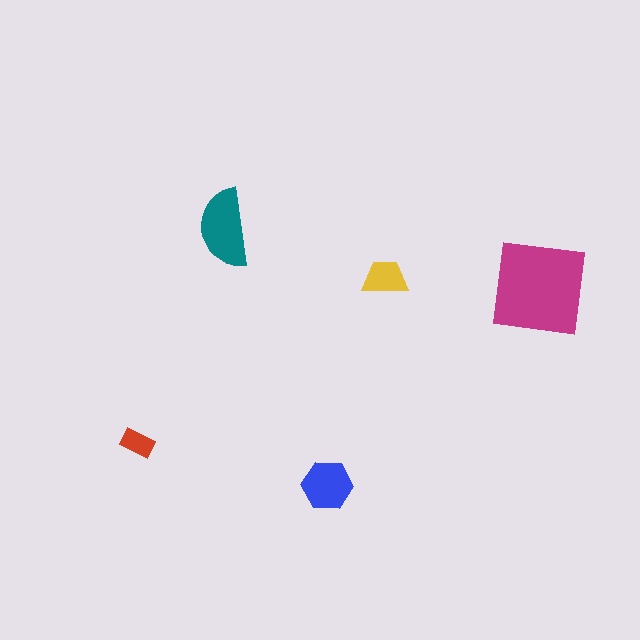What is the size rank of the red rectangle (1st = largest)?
5th.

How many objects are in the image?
There are 5 objects in the image.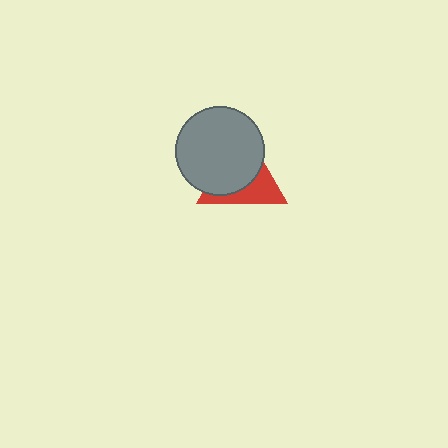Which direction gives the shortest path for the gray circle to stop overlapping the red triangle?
Moving toward the upper-left gives the shortest separation.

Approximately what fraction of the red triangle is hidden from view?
Roughly 61% of the red triangle is hidden behind the gray circle.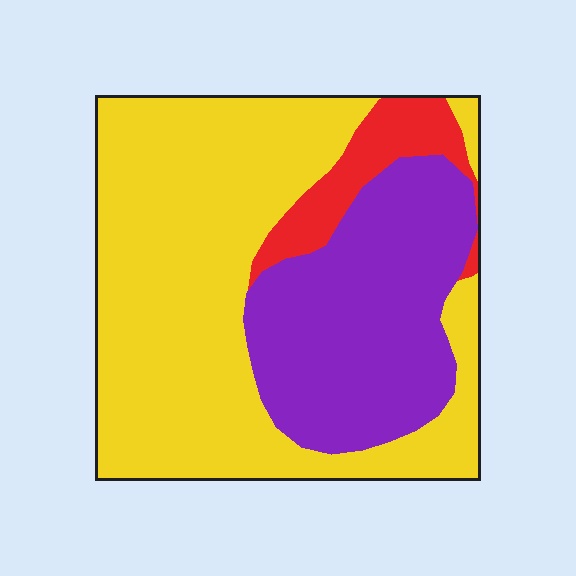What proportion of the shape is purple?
Purple covers roughly 30% of the shape.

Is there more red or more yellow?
Yellow.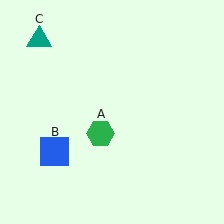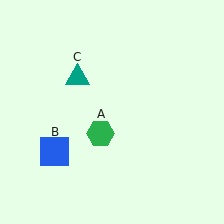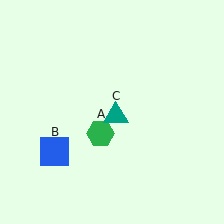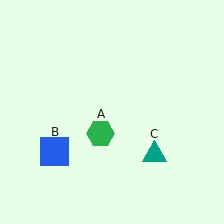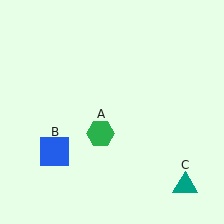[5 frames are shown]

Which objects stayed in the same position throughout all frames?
Green hexagon (object A) and blue square (object B) remained stationary.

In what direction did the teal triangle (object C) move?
The teal triangle (object C) moved down and to the right.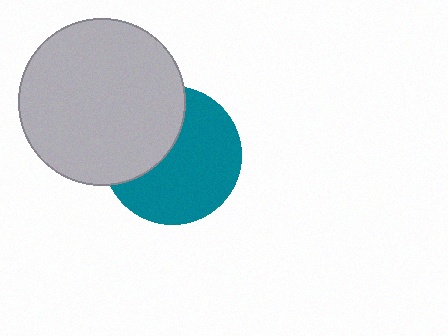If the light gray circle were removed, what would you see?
You would see the complete teal circle.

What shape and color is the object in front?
The object in front is a light gray circle.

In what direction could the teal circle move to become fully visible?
The teal circle could move right. That would shift it out from behind the light gray circle entirely.